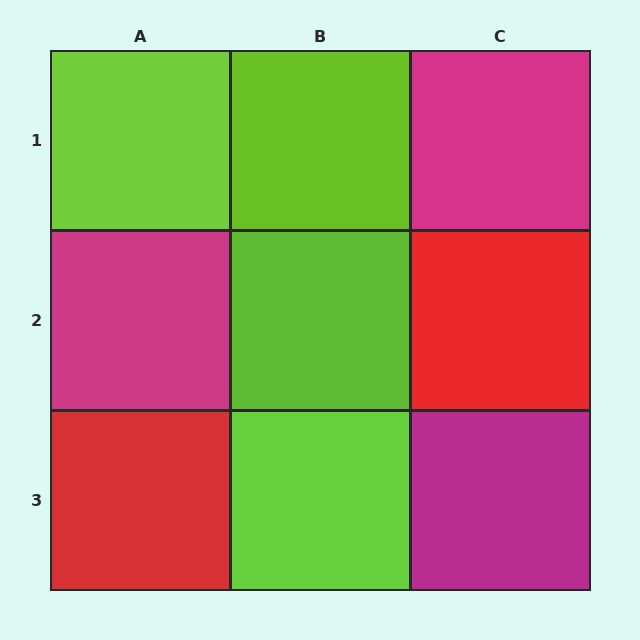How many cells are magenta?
3 cells are magenta.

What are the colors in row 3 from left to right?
Red, lime, magenta.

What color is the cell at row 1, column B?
Lime.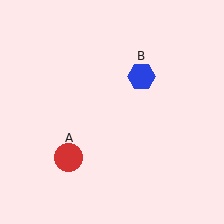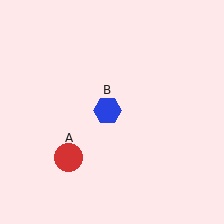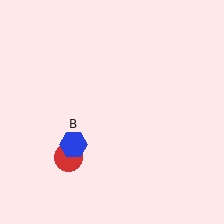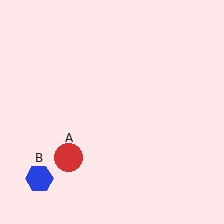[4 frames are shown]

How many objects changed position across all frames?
1 object changed position: blue hexagon (object B).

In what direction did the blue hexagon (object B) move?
The blue hexagon (object B) moved down and to the left.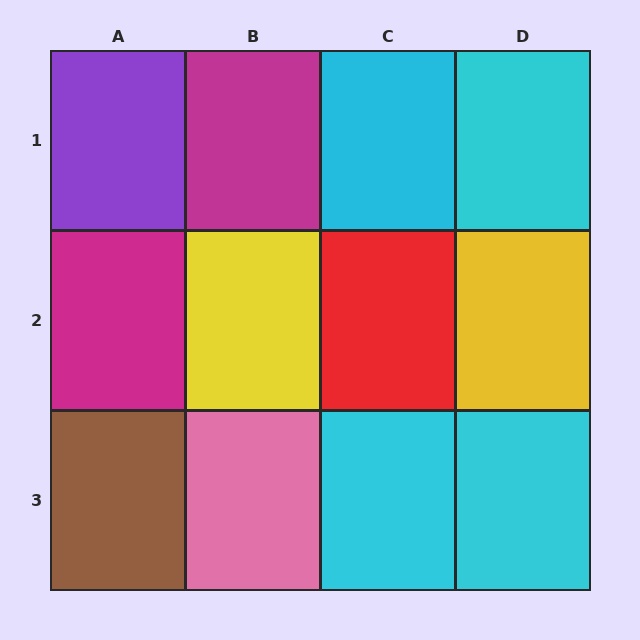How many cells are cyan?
4 cells are cyan.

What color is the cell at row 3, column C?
Cyan.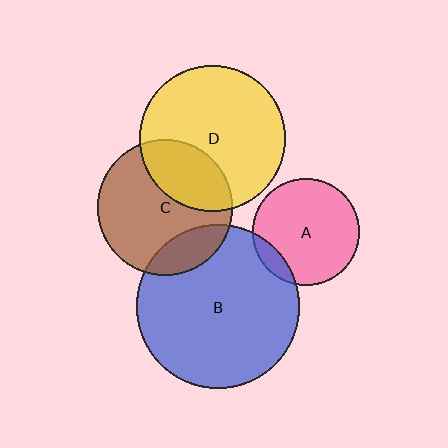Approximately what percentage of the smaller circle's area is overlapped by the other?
Approximately 10%.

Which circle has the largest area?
Circle B (blue).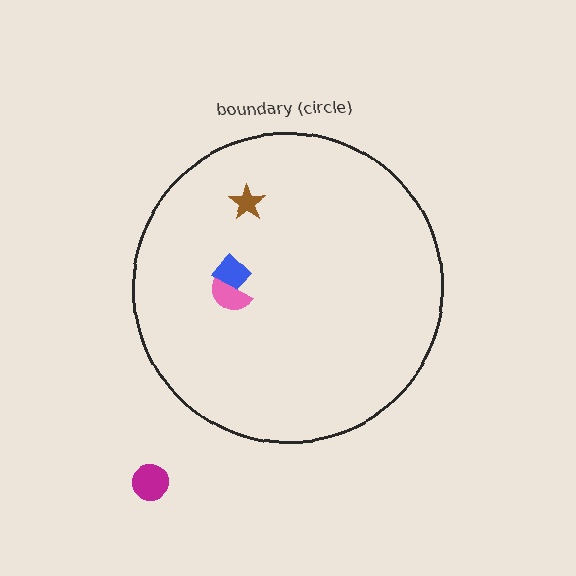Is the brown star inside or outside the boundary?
Inside.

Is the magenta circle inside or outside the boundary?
Outside.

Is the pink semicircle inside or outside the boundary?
Inside.